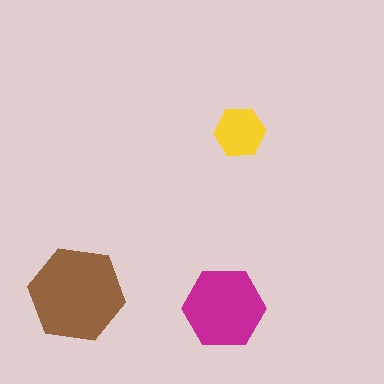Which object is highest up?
The yellow hexagon is topmost.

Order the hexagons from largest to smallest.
the brown one, the magenta one, the yellow one.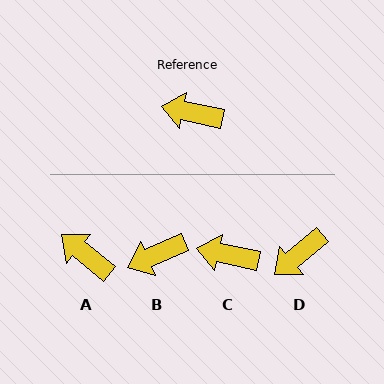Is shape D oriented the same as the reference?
No, it is off by about 52 degrees.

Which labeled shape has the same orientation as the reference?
C.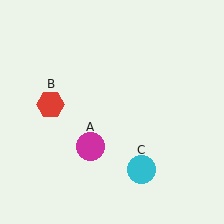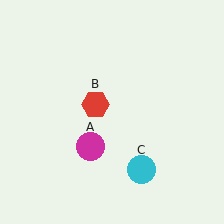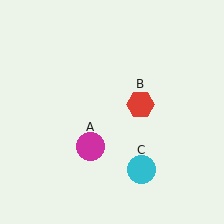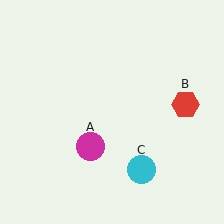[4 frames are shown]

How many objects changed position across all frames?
1 object changed position: red hexagon (object B).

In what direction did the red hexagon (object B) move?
The red hexagon (object B) moved right.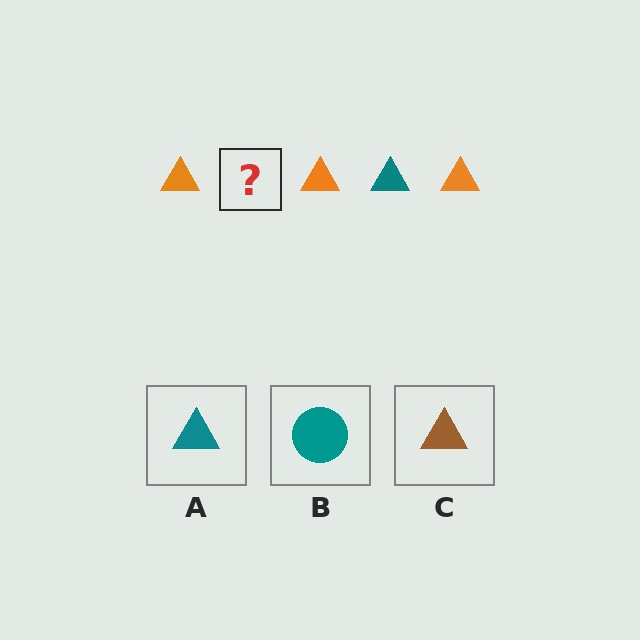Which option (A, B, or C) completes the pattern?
A.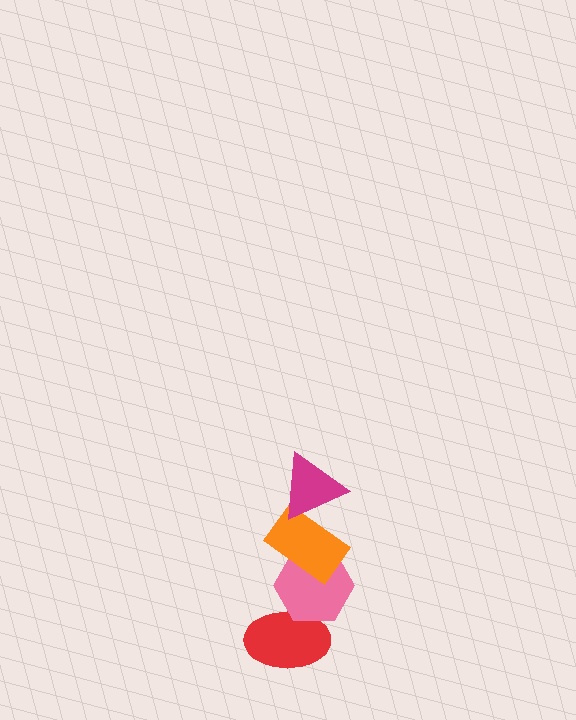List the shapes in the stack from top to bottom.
From top to bottom: the magenta triangle, the orange rectangle, the pink hexagon, the red ellipse.